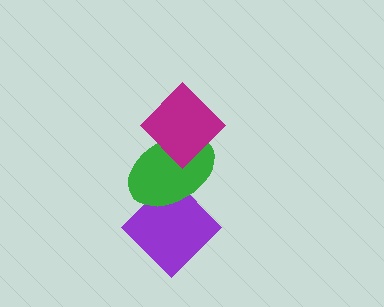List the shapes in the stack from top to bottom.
From top to bottom: the magenta diamond, the green ellipse, the purple diamond.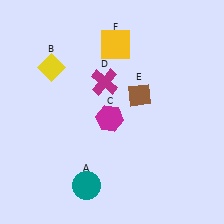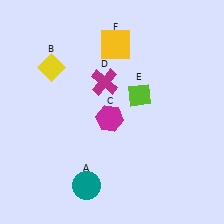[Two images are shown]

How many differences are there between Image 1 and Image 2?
There is 1 difference between the two images.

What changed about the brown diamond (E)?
In Image 1, E is brown. In Image 2, it changed to lime.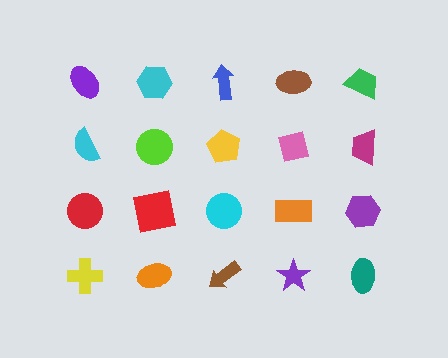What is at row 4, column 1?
A yellow cross.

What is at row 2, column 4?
A pink square.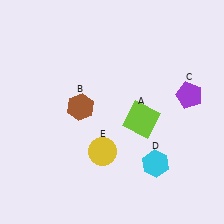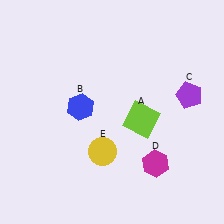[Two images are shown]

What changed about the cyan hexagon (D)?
In Image 1, D is cyan. In Image 2, it changed to magenta.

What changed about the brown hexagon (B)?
In Image 1, B is brown. In Image 2, it changed to blue.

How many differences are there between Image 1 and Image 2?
There are 2 differences between the two images.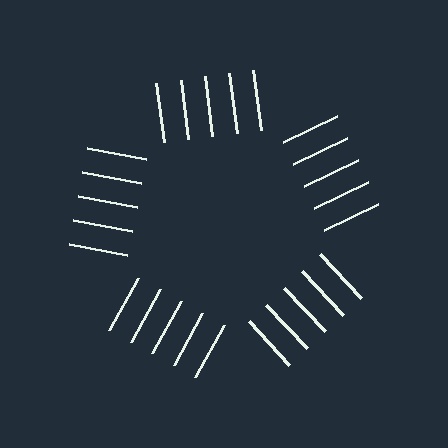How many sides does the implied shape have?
5 sides — the line-ends trace a pentagon.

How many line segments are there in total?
25 — 5 along each of the 5 edges.